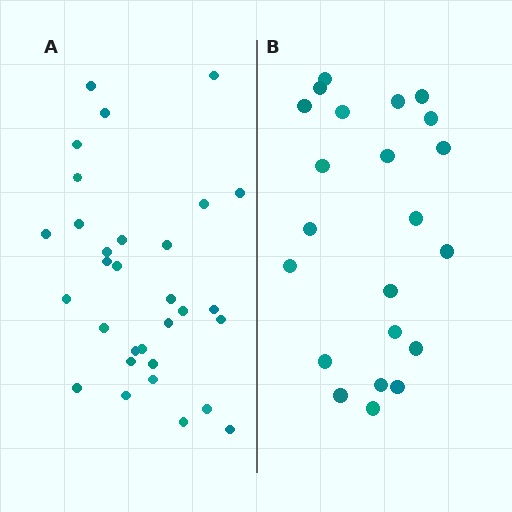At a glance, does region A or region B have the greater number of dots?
Region A (the left region) has more dots.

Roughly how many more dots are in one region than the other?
Region A has roughly 8 or so more dots than region B.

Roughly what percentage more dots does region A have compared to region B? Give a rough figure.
About 40% more.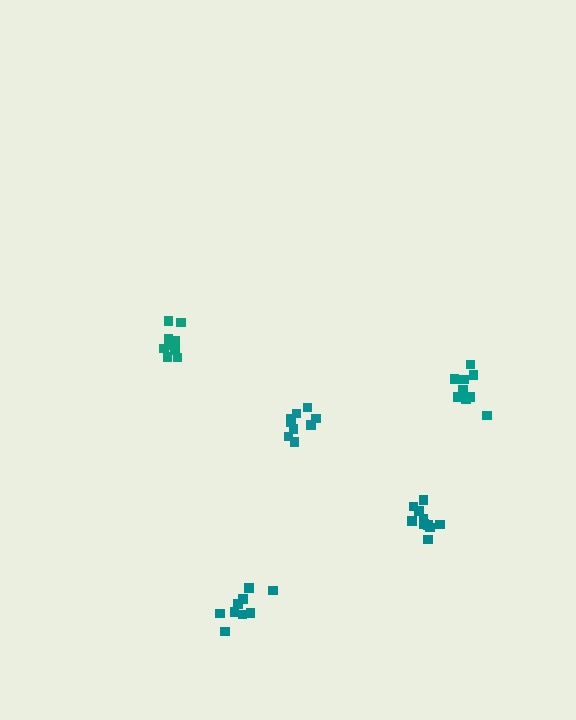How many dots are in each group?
Group 1: 10 dots, Group 2: 9 dots, Group 3: 9 dots, Group 4: 10 dots, Group 5: 10 dots (48 total).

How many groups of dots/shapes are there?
There are 5 groups.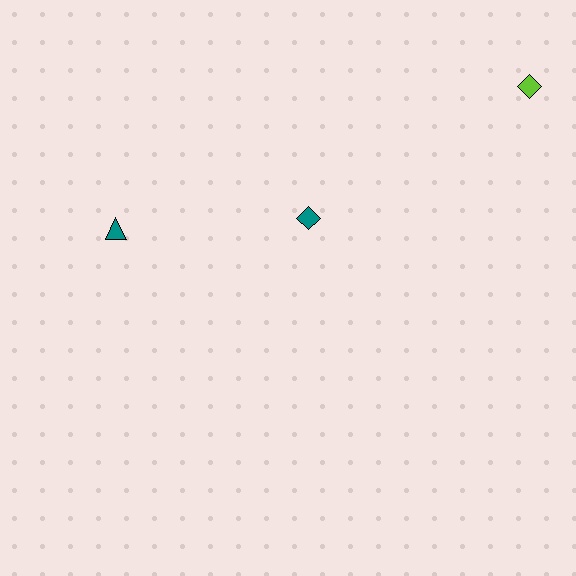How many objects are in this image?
There are 3 objects.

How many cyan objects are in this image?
There are no cyan objects.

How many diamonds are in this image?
There are 2 diamonds.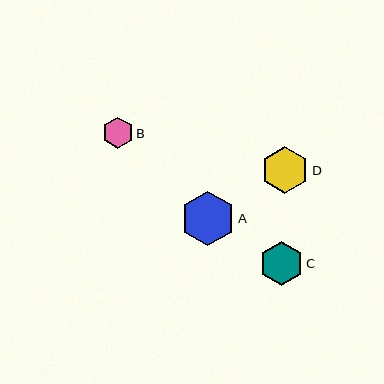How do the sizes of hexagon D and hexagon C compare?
Hexagon D and hexagon C are approximately the same size.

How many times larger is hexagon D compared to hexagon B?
Hexagon D is approximately 1.5 times the size of hexagon B.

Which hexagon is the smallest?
Hexagon B is the smallest with a size of approximately 31 pixels.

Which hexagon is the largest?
Hexagon A is the largest with a size of approximately 54 pixels.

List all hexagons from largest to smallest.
From largest to smallest: A, D, C, B.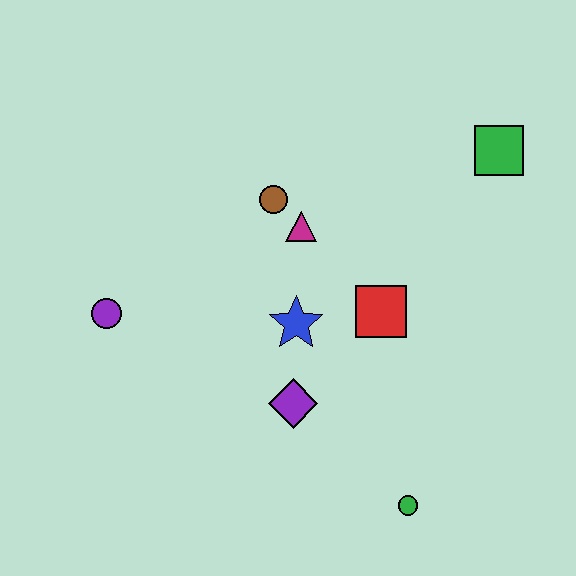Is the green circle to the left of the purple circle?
No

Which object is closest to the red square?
The blue star is closest to the red square.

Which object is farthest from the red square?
The purple circle is farthest from the red square.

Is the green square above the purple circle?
Yes